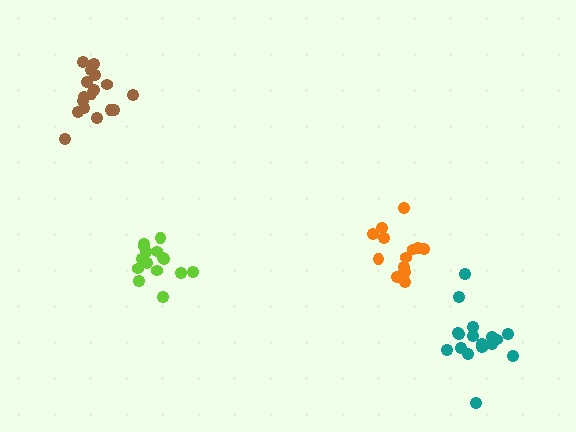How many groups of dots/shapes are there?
There are 4 groups.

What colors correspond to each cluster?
The clusters are colored: orange, lime, teal, brown.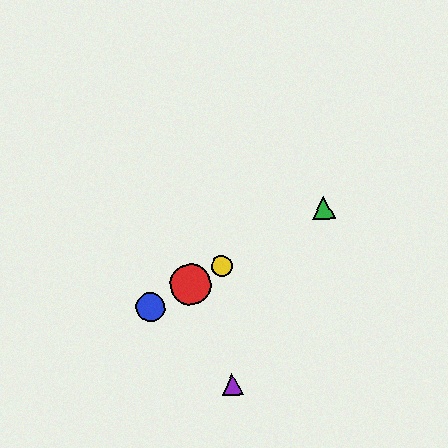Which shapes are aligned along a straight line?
The red circle, the blue circle, the green triangle, the yellow circle are aligned along a straight line.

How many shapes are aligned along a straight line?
4 shapes (the red circle, the blue circle, the green triangle, the yellow circle) are aligned along a straight line.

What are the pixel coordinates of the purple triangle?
The purple triangle is at (233, 384).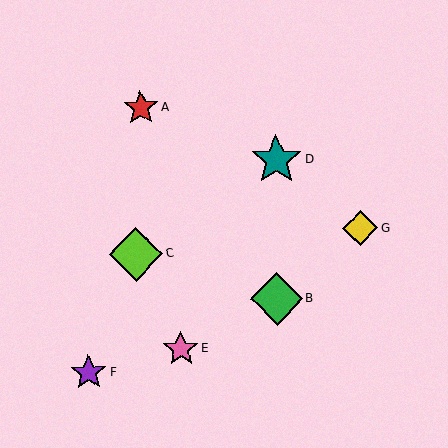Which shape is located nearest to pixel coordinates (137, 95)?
The red star (labeled A) at (141, 108) is nearest to that location.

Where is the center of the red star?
The center of the red star is at (141, 108).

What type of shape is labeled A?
Shape A is a red star.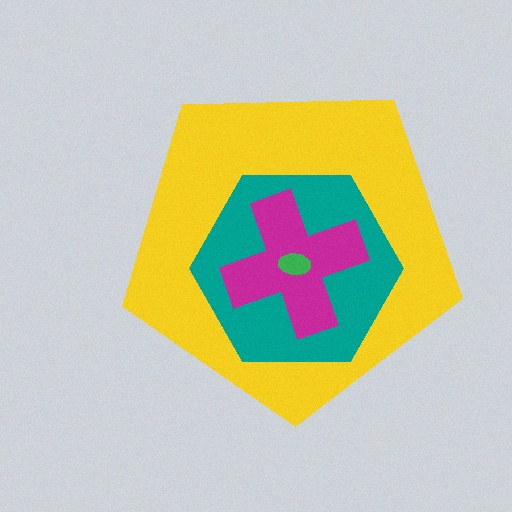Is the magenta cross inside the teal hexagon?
Yes.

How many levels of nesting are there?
4.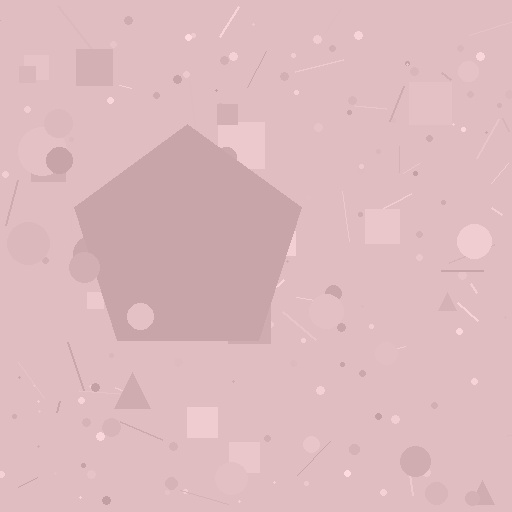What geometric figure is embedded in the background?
A pentagon is embedded in the background.